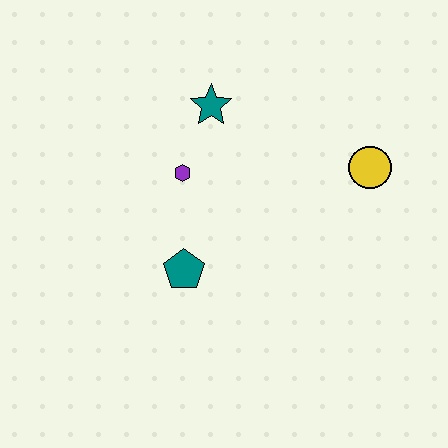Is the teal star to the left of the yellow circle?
Yes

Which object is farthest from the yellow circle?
The teal pentagon is farthest from the yellow circle.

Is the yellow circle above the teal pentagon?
Yes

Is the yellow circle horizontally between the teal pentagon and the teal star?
No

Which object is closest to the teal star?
The purple hexagon is closest to the teal star.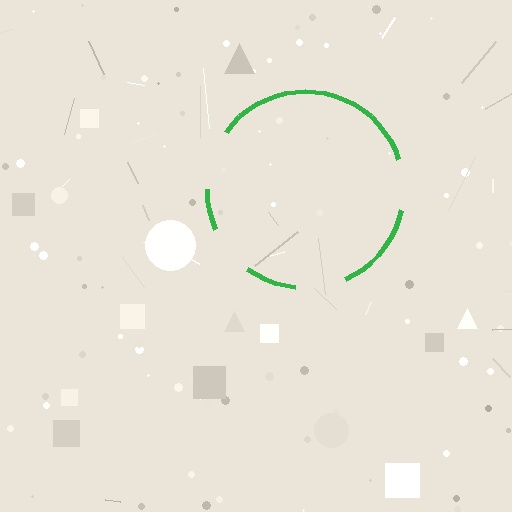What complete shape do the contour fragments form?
The contour fragments form a circle.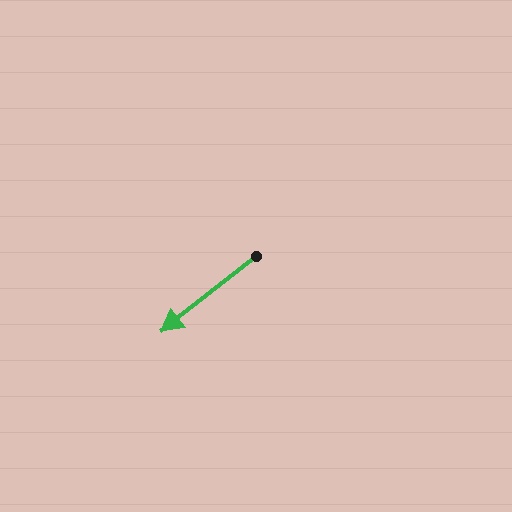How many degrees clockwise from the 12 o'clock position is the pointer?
Approximately 232 degrees.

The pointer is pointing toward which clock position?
Roughly 8 o'clock.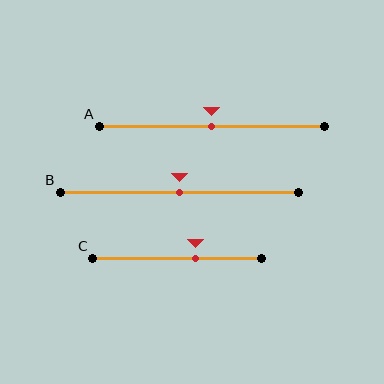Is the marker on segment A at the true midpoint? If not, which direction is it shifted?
Yes, the marker on segment A is at the true midpoint.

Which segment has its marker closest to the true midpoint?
Segment A has its marker closest to the true midpoint.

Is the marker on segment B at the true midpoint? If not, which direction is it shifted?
Yes, the marker on segment B is at the true midpoint.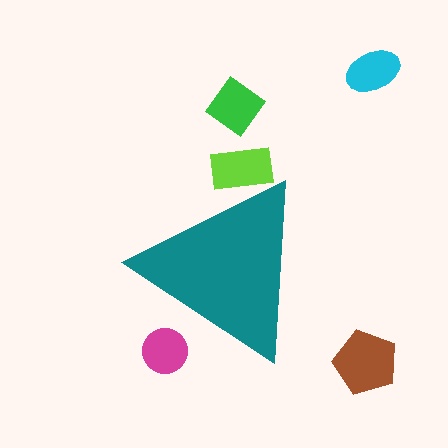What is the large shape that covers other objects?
A teal triangle.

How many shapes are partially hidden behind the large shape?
2 shapes are partially hidden.